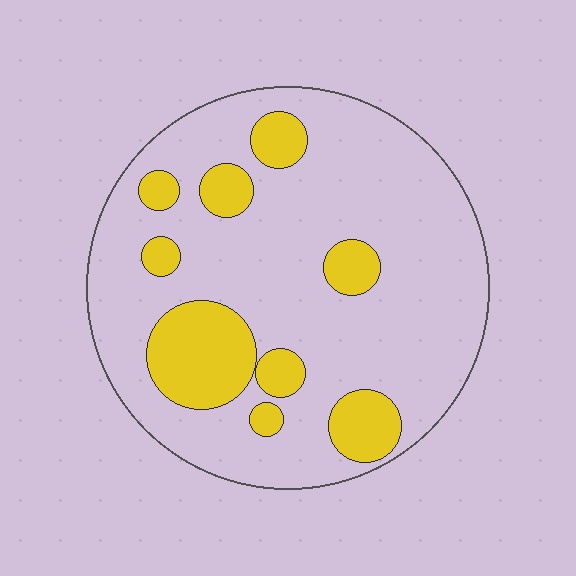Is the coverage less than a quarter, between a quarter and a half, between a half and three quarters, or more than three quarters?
Less than a quarter.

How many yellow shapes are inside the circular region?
9.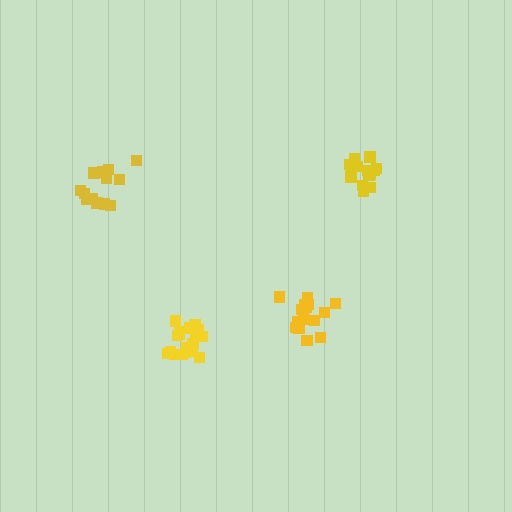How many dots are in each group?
Group 1: 19 dots, Group 2: 16 dots, Group 3: 14 dots, Group 4: 14 dots (63 total).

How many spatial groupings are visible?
There are 4 spatial groupings.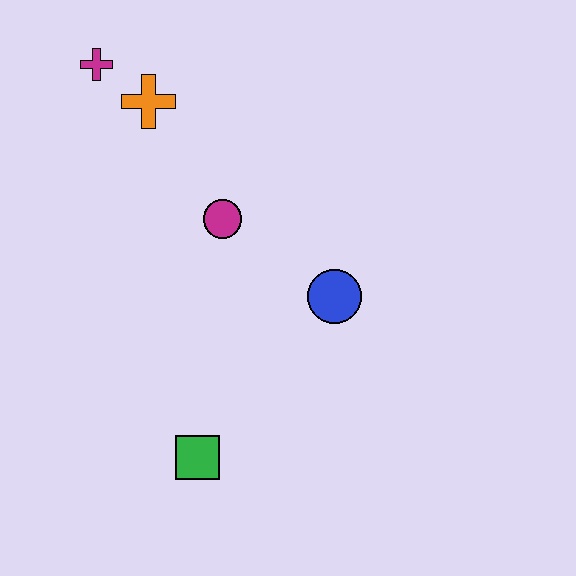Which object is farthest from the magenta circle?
The green square is farthest from the magenta circle.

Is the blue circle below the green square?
No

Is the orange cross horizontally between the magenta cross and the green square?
Yes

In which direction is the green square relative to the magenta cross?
The green square is below the magenta cross.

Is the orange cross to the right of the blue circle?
No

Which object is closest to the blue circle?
The magenta circle is closest to the blue circle.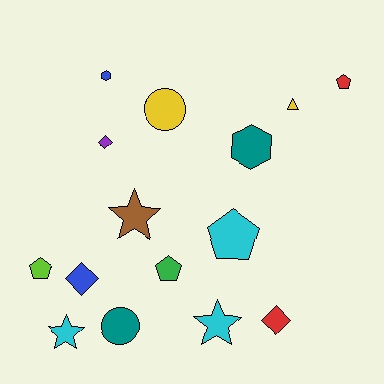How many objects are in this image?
There are 15 objects.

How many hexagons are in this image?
There are 2 hexagons.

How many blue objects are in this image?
There are 2 blue objects.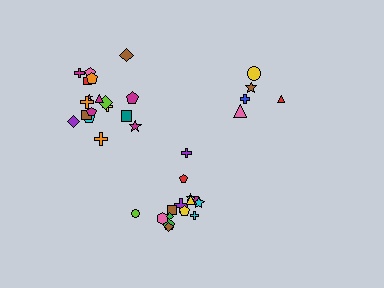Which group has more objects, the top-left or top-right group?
The top-left group.